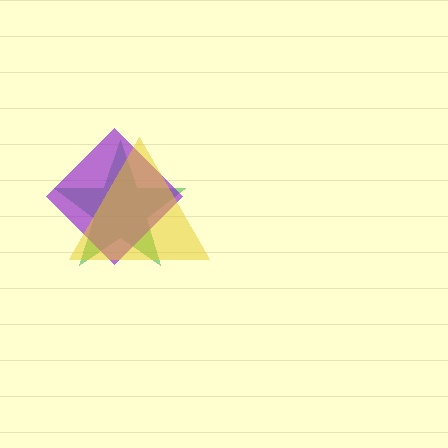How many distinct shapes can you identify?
There are 3 distinct shapes: a green star, a purple diamond, a yellow triangle.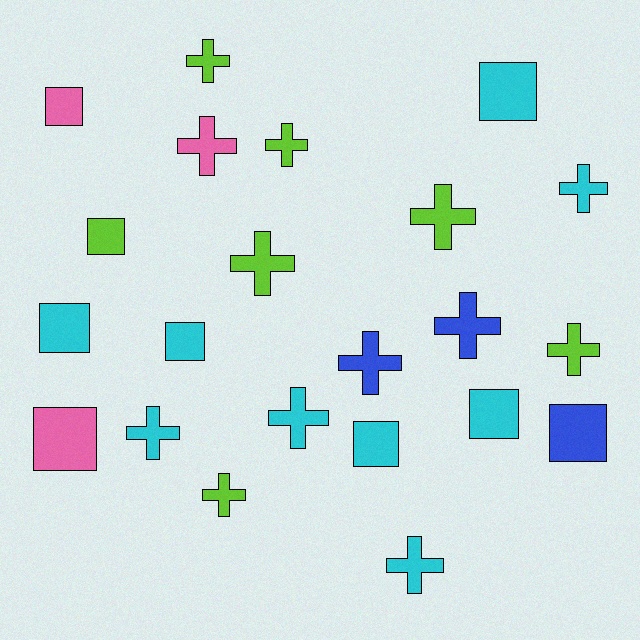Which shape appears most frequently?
Cross, with 13 objects.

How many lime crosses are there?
There are 6 lime crosses.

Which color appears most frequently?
Cyan, with 9 objects.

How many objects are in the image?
There are 22 objects.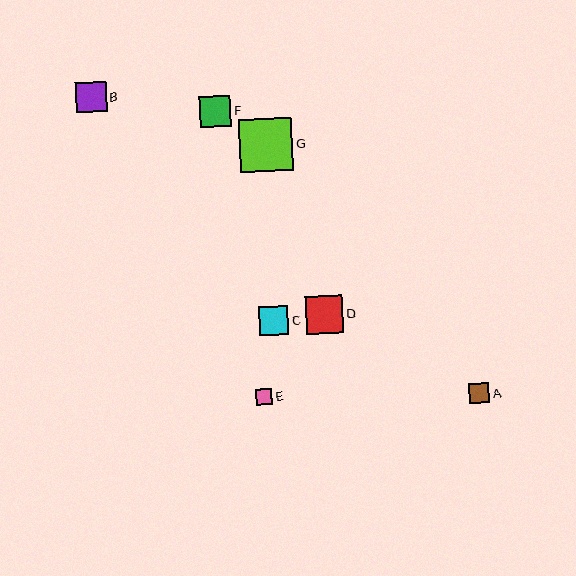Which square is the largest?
Square G is the largest with a size of approximately 54 pixels.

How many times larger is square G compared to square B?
Square G is approximately 1.8 times the size of square B.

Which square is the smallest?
Square E is the smallest with a size of approximately 16 pixels.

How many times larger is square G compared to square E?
Square G is approximately 3.4 times the size of square E.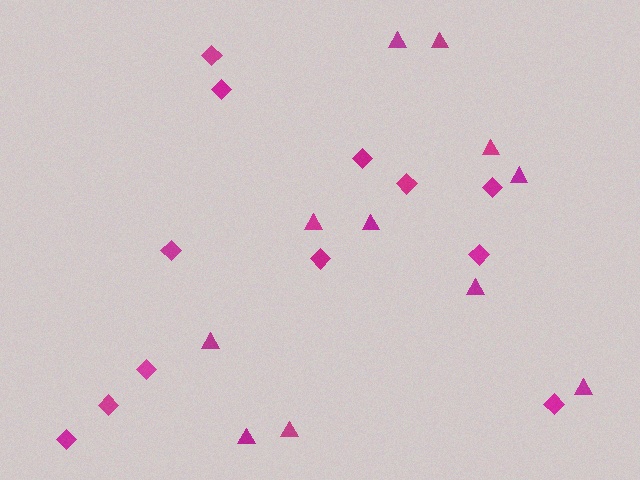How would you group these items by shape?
There are 2 groups: one group of diamonds (12) and one group of triangles (11).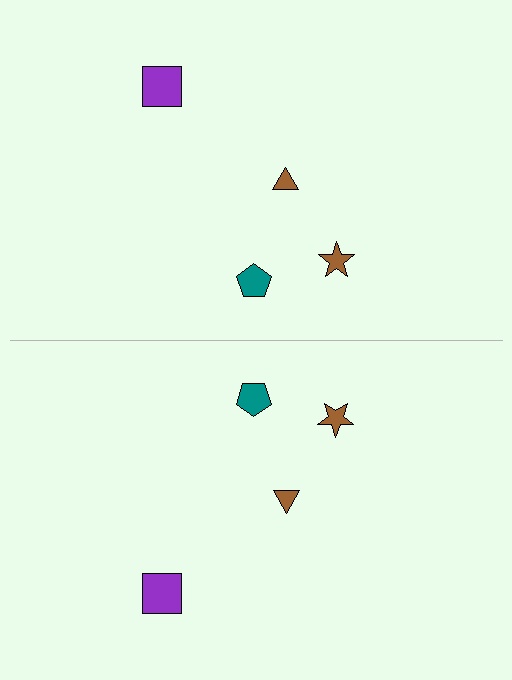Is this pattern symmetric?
Yes, this pattern has bilateral (reflection) symmetry.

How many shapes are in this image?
There are 8 shapes in this image.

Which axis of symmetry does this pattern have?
The pattern has a horizontal axis of symmetry running through the center of the image.